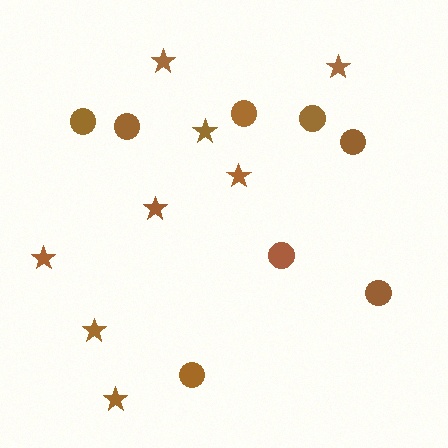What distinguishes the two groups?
There are 2 groups: one group of stars (8) and one group of circles (8).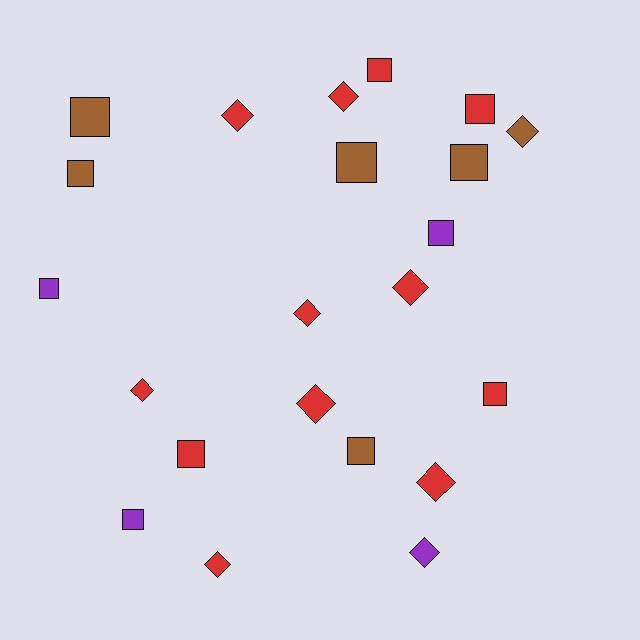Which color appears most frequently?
Red, with 12 objects.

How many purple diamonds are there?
There is 1 purple diamond.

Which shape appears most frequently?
Square, with 12 objects.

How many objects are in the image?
There are 22 objects.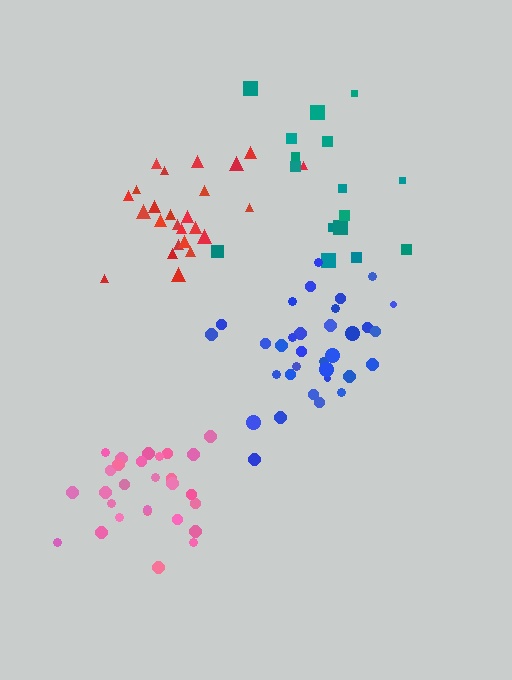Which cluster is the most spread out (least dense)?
Teal.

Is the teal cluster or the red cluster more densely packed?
Red.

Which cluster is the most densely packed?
Blue.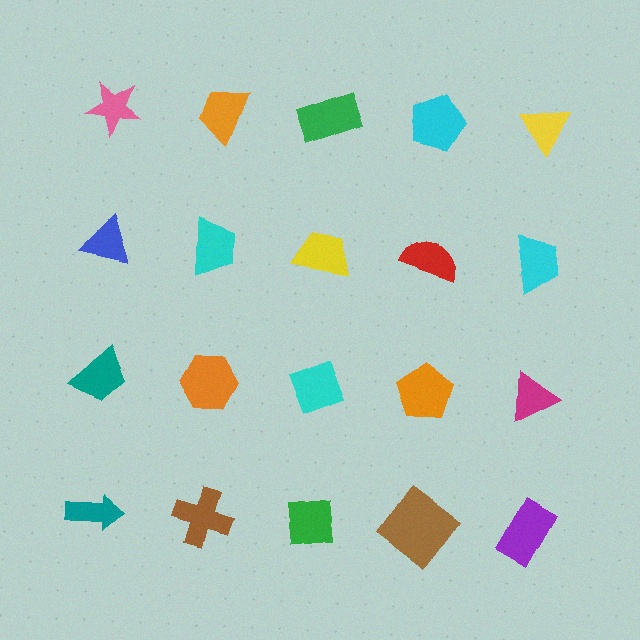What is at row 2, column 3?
A yellow trapezoid.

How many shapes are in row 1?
5 shapes.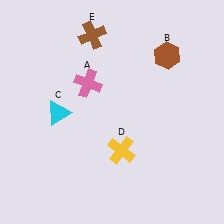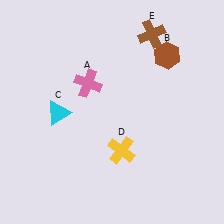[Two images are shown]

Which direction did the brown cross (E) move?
The brown cross (E) moved right.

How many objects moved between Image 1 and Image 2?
1 object moved between the two images.